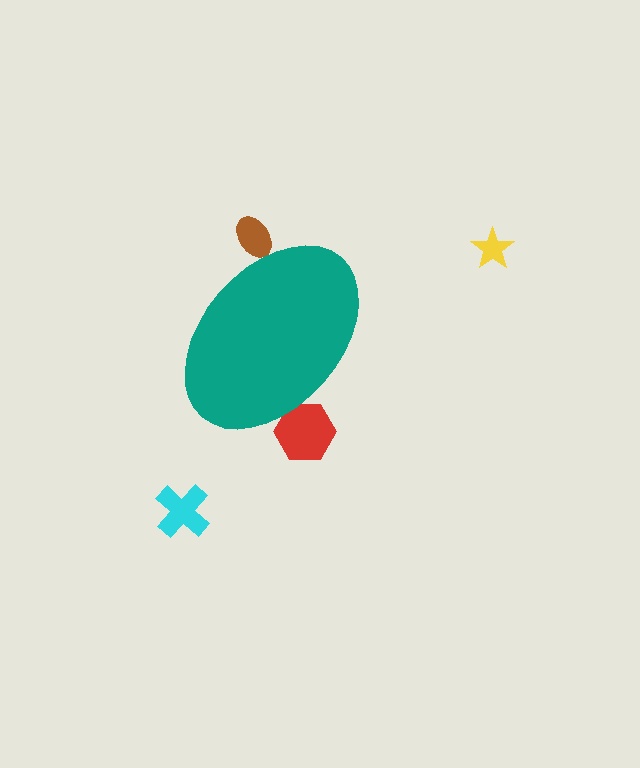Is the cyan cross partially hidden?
No, the cyan cross is fully visible.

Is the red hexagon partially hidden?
Yes, the red hexagon is partially hidden behind the teal ellipse.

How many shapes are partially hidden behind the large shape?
2 shapes are partially hidden.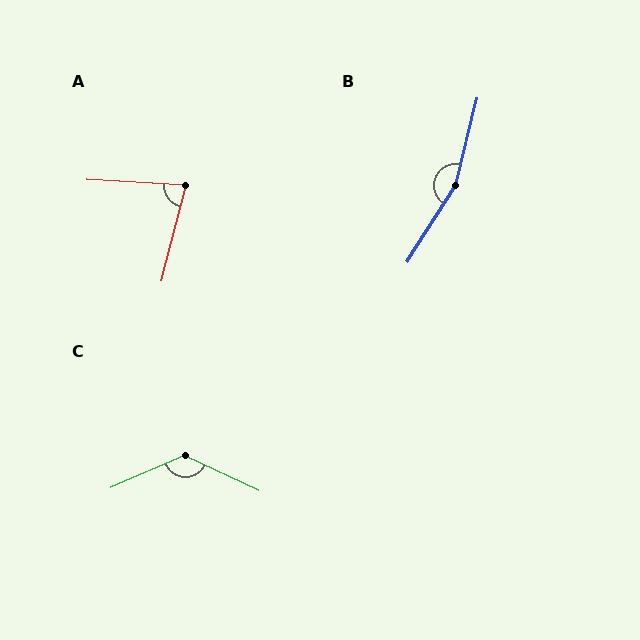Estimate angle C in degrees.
Approximately 131 degrees.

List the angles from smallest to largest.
A (79°), C (131°), B (161°).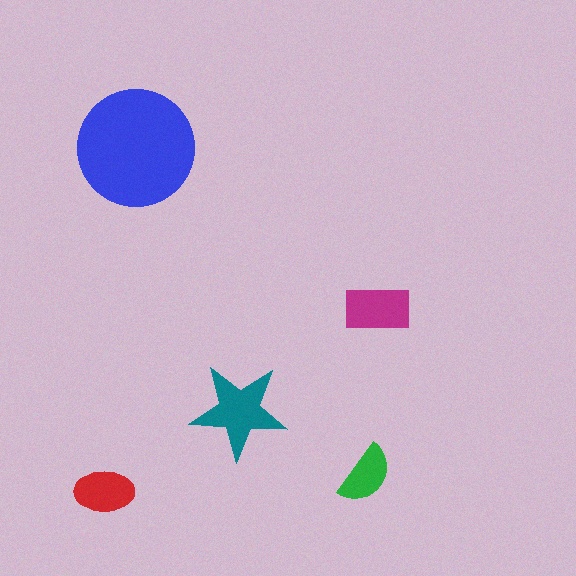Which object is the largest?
The blue circle.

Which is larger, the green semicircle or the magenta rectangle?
The magenta rectangle.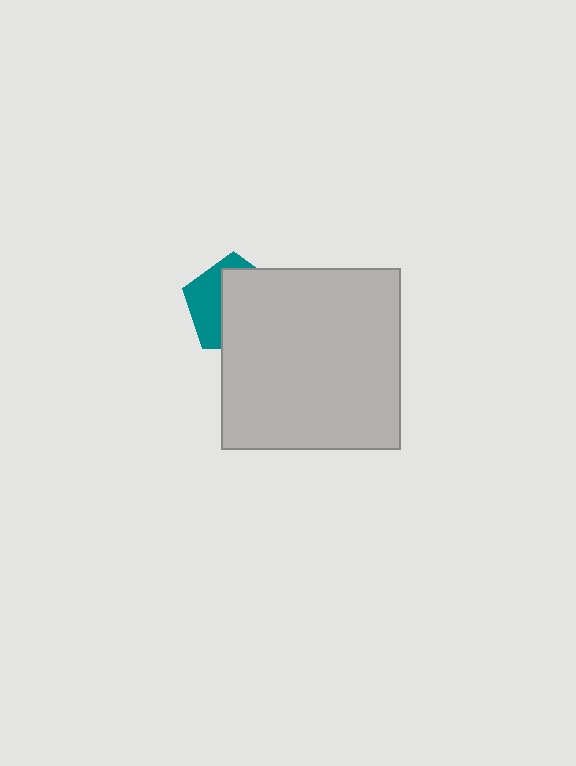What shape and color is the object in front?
The object in front is a light gray rectangle.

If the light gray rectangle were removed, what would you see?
You would see the complete teal pentagon.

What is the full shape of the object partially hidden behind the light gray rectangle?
The partially hidden object is a teal pentagon.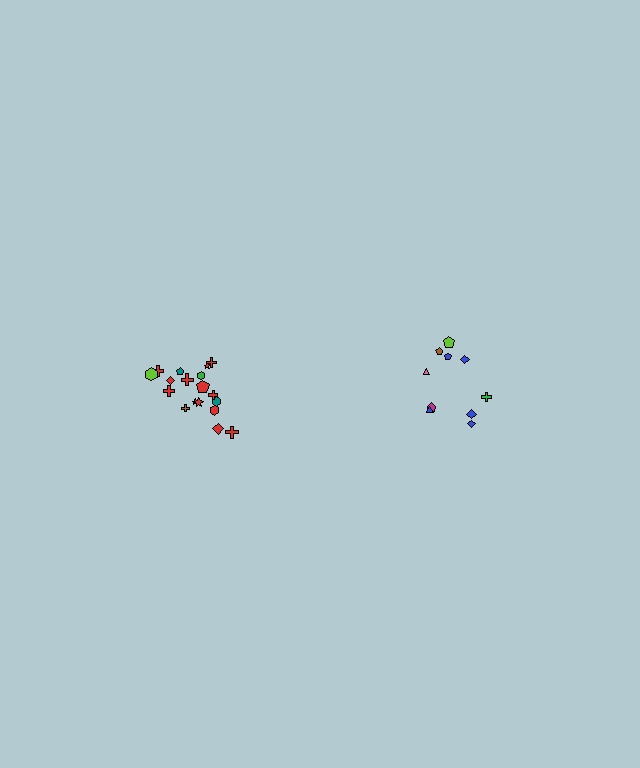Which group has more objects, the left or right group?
The left group.